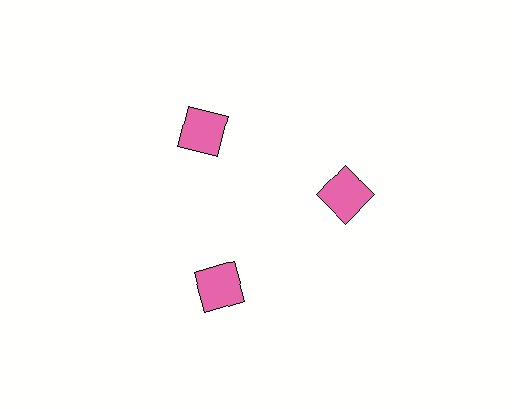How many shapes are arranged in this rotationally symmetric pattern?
There are 3 shapes, arranged in 3 groups of 1.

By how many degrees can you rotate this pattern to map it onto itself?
The pattern maps onto itself every 120 degrees of rotation.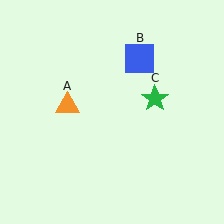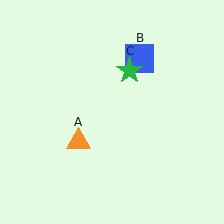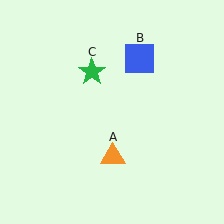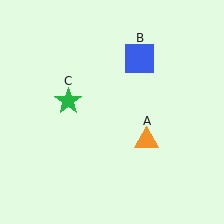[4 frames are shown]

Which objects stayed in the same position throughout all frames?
Blue square (object B) remained stationary.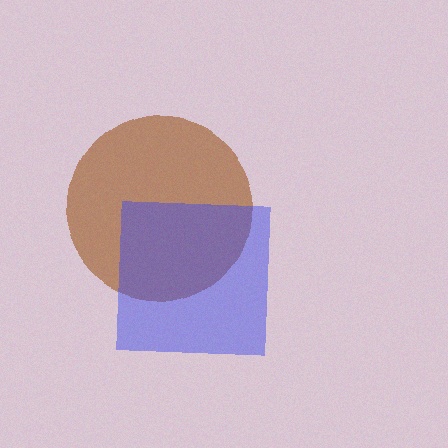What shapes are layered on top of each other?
The layered shapes are: a brown circle, a blue square.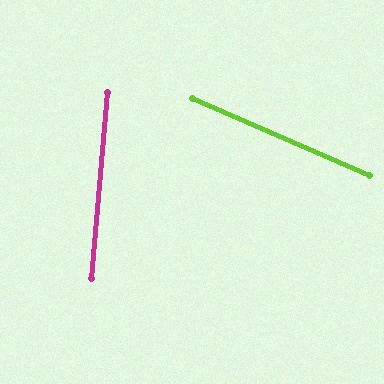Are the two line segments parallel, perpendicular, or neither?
Neither parallel nor perpendicular — they differ by about 71°.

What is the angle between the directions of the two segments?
Approximately 71 degrees.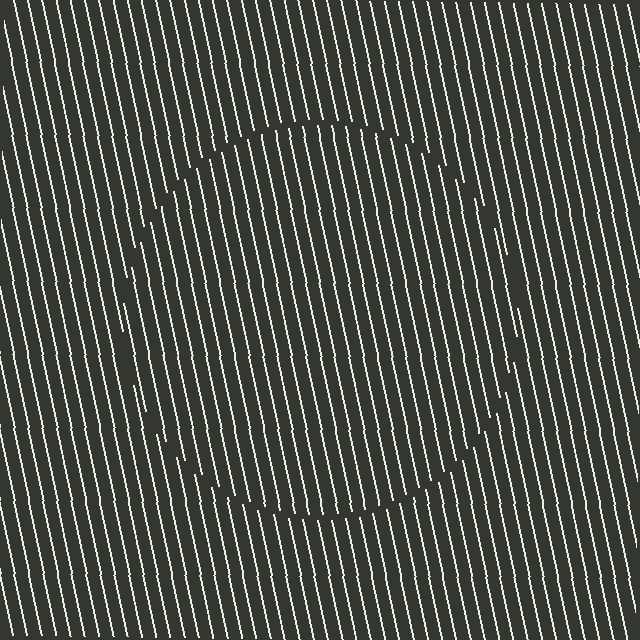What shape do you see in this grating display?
An illusory circle. The interior of the shape contains the same grating, shifted by half a period — the contour is defined by the phase discontinuity where line-ends from the inner and outer gratings abut.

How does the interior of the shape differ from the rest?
The interior of the shape contains the same grating, shifted by half a period — the contour is defined by the phase discontinuity where line-ends from the inner and outer gratings abut.